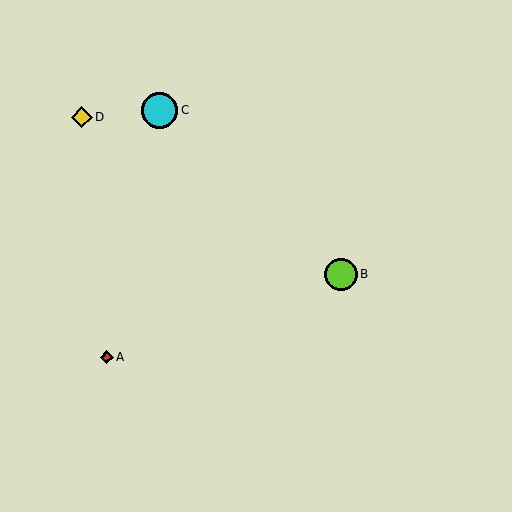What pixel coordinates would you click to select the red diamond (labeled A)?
Click at (107, 357) to select the red diamond A.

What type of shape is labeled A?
Shape A is a red diamond.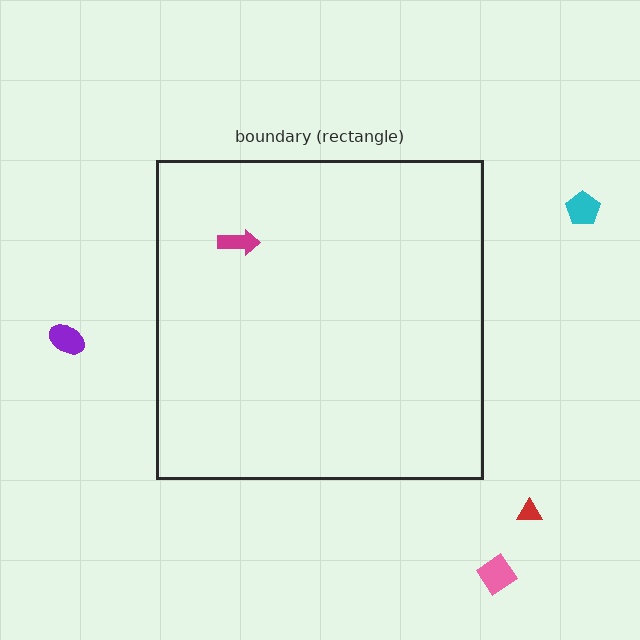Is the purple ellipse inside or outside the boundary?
Outside.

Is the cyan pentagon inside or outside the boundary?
Outside.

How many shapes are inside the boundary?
1 inside, 4 outside.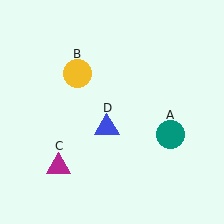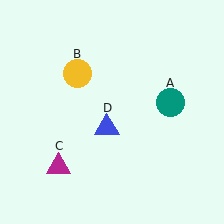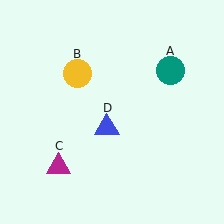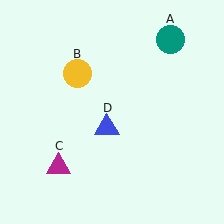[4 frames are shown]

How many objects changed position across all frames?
1 object changed position: teal circle (object A).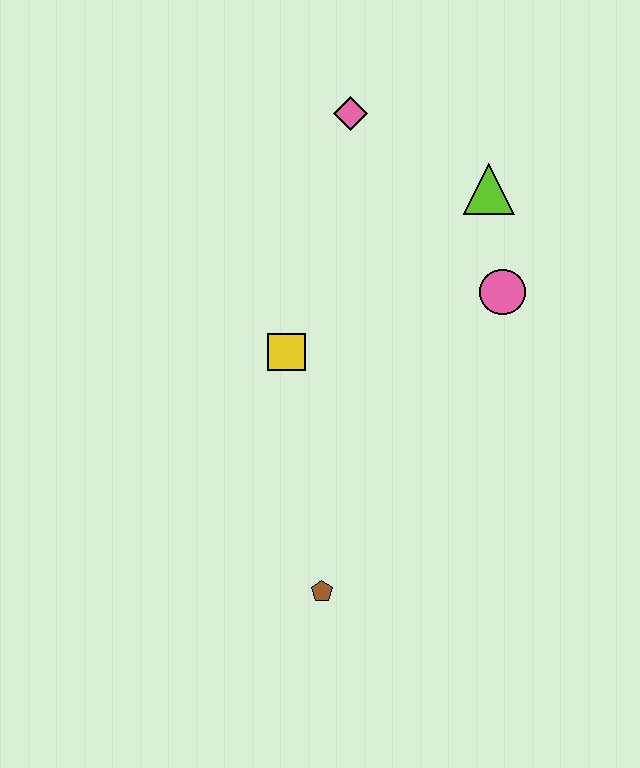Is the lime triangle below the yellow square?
No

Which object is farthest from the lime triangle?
The brown pentagon is farthest from the lime triangle.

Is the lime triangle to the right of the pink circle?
No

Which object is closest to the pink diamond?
The lime triangle is closest to the pink diamond.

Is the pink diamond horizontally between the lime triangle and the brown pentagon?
Yes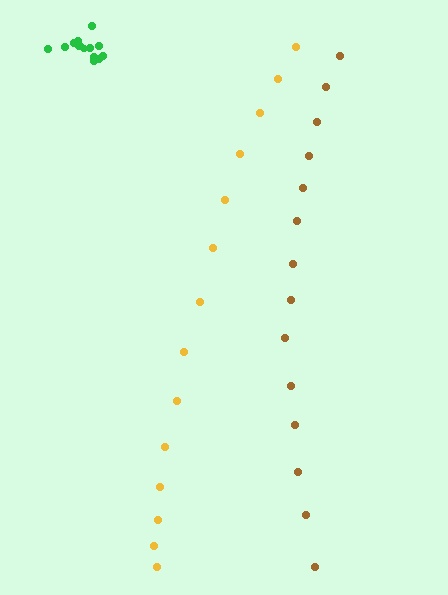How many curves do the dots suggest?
There are 3 distinct paths.